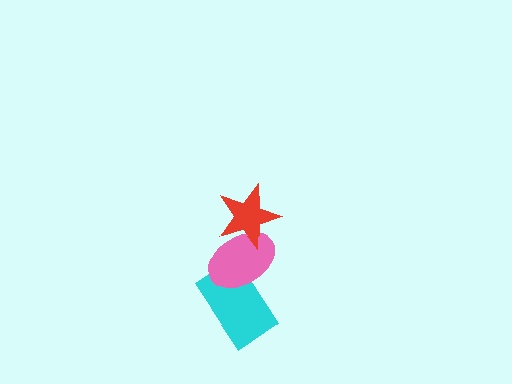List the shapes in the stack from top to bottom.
From top to bottom: the red star, the pink ellipse, the cyan rectangle.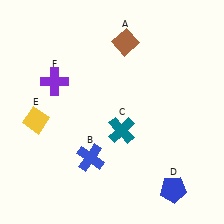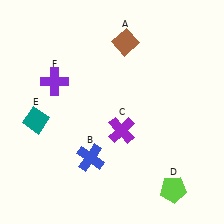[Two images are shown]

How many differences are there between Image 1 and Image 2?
There are 3 differences between the two images.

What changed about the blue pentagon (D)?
In Image 1, D is blue. In Image 2, it changed to lime.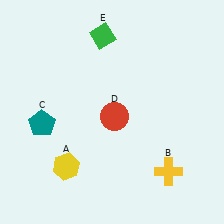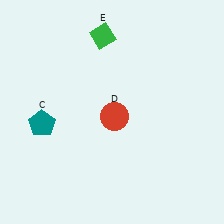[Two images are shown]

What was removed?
The yellow cross (B), the yellow hexagon (A) were removed in Image 2.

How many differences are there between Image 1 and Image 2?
There are 2 differences between the two images.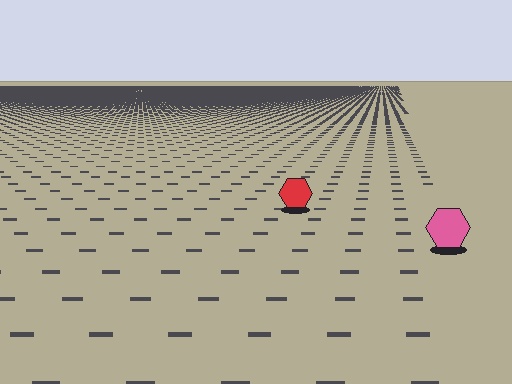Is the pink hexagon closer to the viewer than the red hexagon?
Yes. The pink hexagon is closer — you can tell from the texture gradient: the ground texture is coarser near it.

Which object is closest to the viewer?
The pink hexagon is closest. The texture marks near it are larger and more spread out.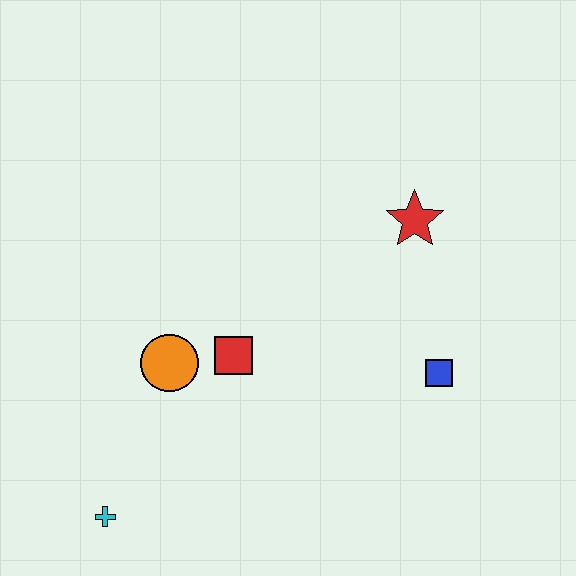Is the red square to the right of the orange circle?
Yes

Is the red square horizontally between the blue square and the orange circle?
Yes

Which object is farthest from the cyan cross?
The red star is farthest from the cyan cross.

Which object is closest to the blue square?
The red star is closest to the blue square.